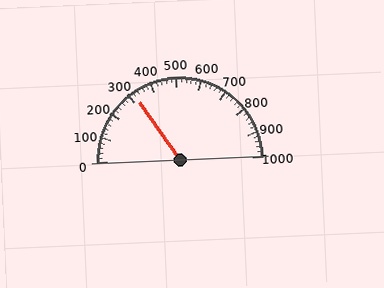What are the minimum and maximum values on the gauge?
The gauge ranges from 0 to 1000.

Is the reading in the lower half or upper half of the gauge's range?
The reading is in the lower half of the range (0 to 1000).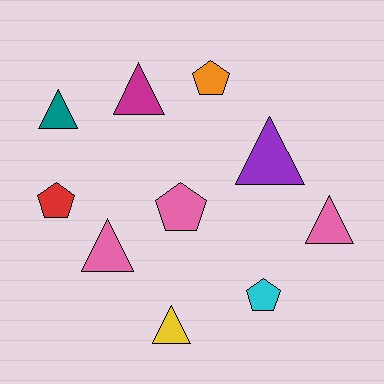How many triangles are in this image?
There are 6 triangles.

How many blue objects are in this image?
There are no blue objects.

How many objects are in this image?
There are 10 objects.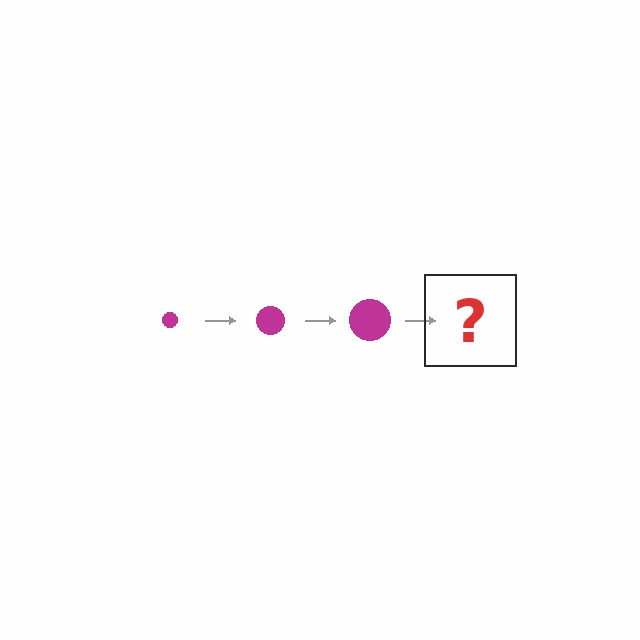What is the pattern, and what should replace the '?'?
The pattern is that the circle gets progressively larger each step. The '?' should be a magenta circle, larger than the previous one.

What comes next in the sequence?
The next element should be a magenta circle, larger than the previous one.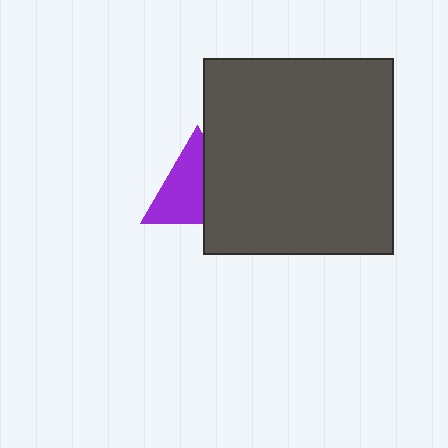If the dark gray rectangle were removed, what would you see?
You would see the complete purple triangle.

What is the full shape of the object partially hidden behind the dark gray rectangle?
The partially hidden object is a purple triangle.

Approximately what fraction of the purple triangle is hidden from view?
Roughly 40% of the purple triangle is hidden behind the dark gray rectangle.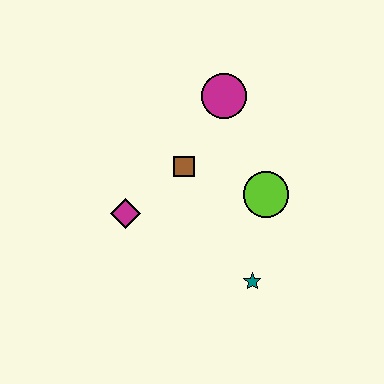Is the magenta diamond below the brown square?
Yes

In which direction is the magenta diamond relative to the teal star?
The magenta diamond is to the left of the teal star.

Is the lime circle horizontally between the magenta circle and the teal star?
No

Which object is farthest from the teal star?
The magenta circle is farthest from the teal star.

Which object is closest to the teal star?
The lime circle is closest to the teal star.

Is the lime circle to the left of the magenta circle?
No